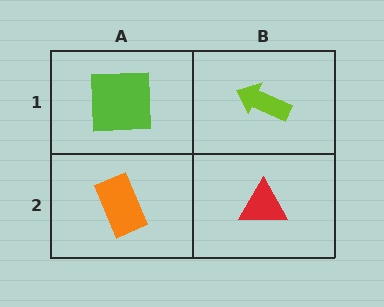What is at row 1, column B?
A lime arrow.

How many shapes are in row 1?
2 shapes.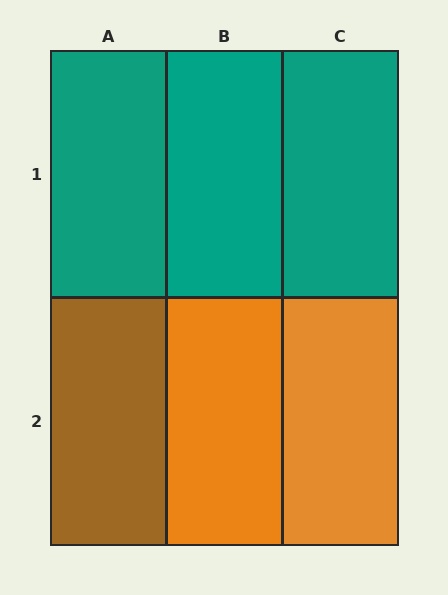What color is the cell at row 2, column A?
Brown.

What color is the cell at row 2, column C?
Orange.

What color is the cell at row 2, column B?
Orange.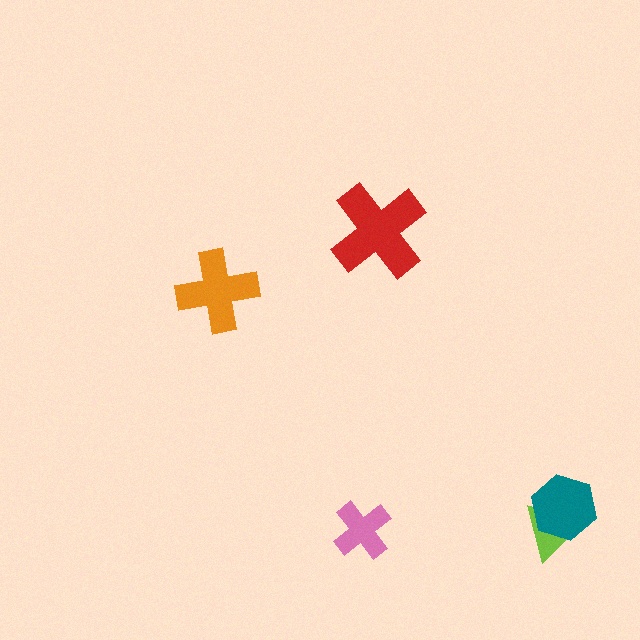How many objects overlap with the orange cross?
0 objects overlap with the orange cross.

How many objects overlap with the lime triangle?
1 object overlaps with the lime triangle.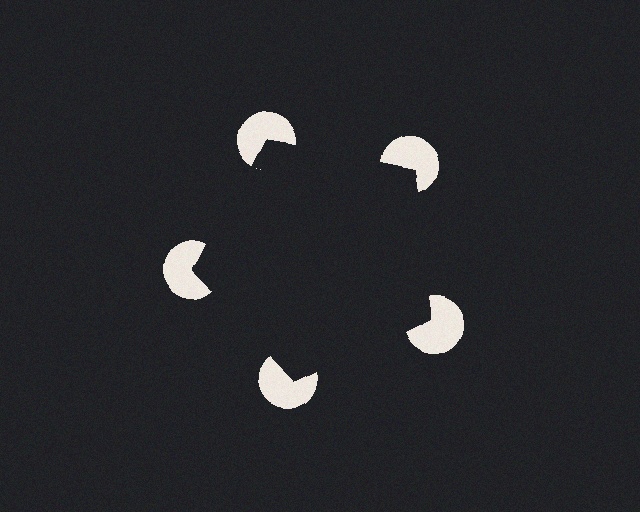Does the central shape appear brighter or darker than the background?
It typically appears slightly darker than the background, even though no actual brightness change is drawn.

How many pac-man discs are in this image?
There are 5 — one at each vertex of the illusory pentagon.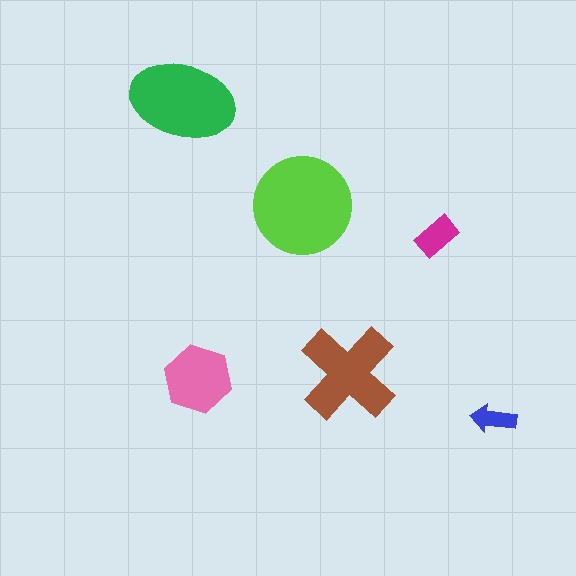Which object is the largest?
The lime circle.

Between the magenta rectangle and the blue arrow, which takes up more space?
The magenta rectangle.